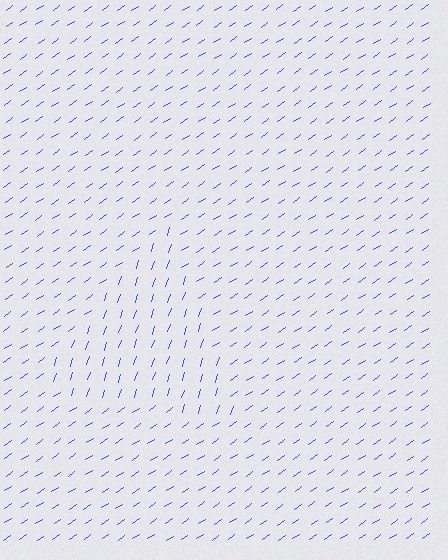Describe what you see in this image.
The image is filled with small blue line segments. A triangle region in the image has lines oriented differently from the surrounding lines, creating a visible texture boundary.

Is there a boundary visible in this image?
Yes, there is a texture boundary formed by a change in line orientation.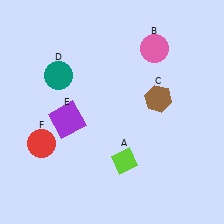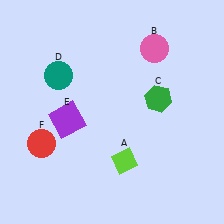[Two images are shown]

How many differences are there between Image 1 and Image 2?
There is 1 difference between the two images.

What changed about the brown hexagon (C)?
In Image 1, C is brown. In Image 2, it changed to green.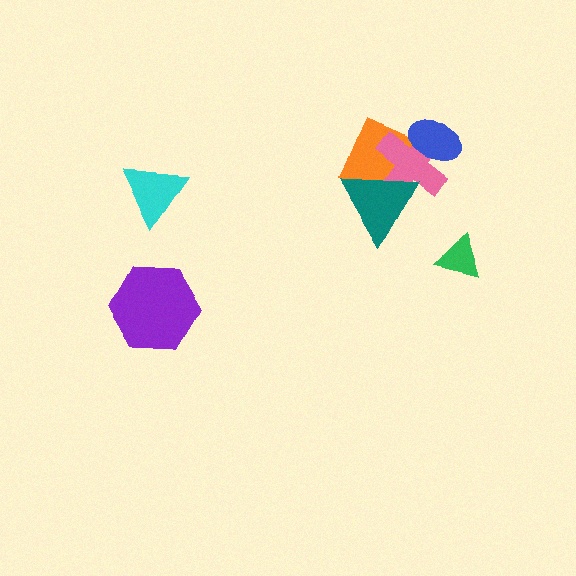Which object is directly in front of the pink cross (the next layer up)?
The teal triangle is directly in front of the pink cross.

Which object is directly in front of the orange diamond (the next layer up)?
The pink cross is directly in front of the orange diamond.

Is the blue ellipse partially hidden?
No, no other shape covers it.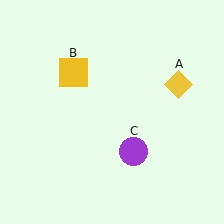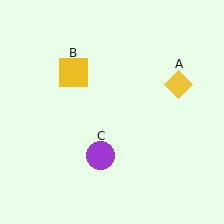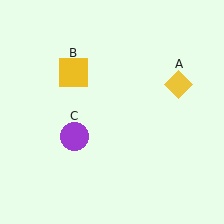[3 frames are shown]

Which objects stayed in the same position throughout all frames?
Yellow diamond (object A) and yellow square (object B) remained stationary.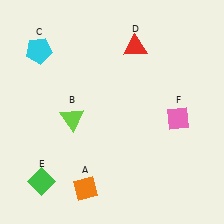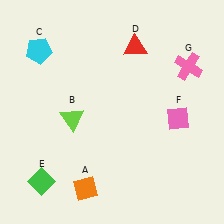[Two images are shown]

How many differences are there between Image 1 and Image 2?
There is 1 difference between the two images.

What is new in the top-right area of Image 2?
A pink cross (G) was added in the top-right area of Image 2.